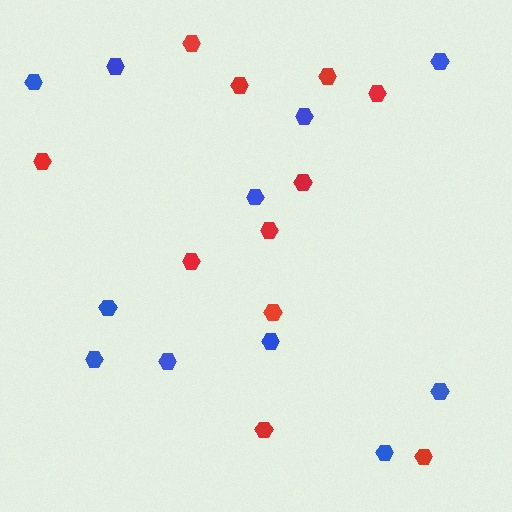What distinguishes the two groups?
There are 2 groups: one group of blue hexagons (11) and one group of red hexagons (11).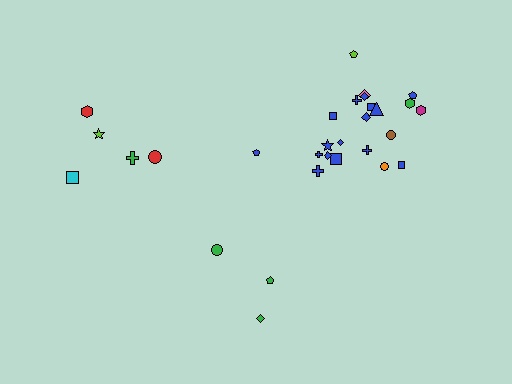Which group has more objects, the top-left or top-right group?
The top-right group.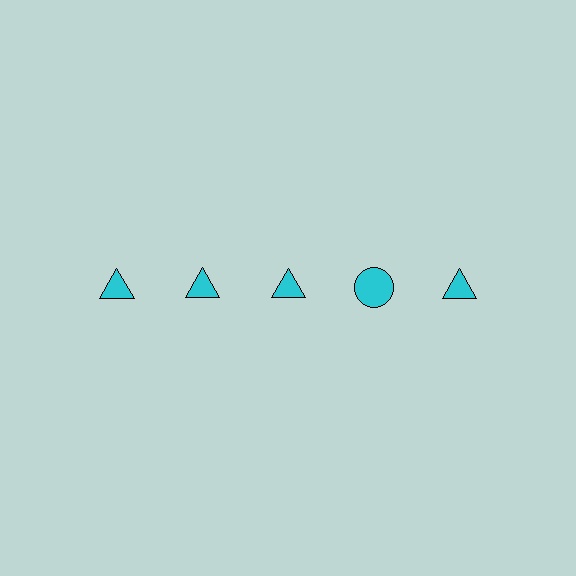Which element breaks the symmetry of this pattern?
The cyan circle in the top row, second from right column breaks the symmetry. All other shapes are cyan triangles.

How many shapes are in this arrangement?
There are 5 shapes arranged in a grid pattern.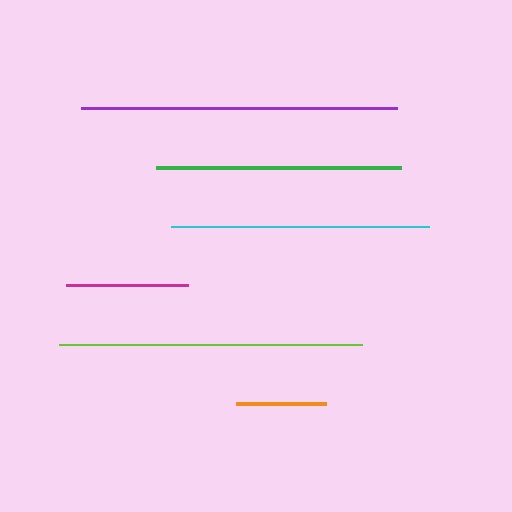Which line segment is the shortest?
The orange line is the shortest at approximately 90 pixels.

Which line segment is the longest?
The purple line is the longest at approximately 317 pixels.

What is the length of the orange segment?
The orange segment is approximately 90 pixels long.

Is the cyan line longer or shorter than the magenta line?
The cyan line is longer than the magenta line.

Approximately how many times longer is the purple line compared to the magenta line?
The purple line is approximately 2.6 times the length of the magenta line.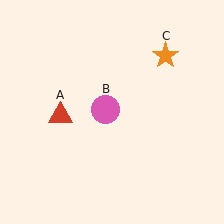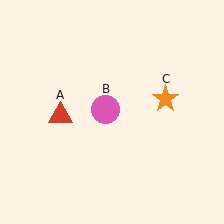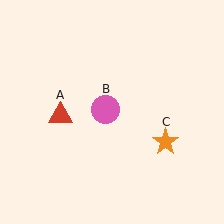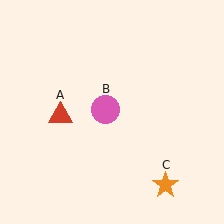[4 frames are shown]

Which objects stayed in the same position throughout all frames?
Red triangle (object A) and pink circle (object B) remained stationary.